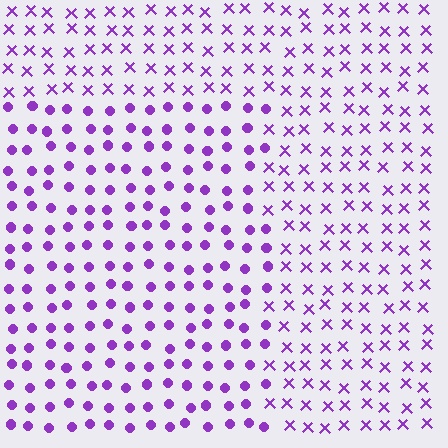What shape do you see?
I see a rectangle.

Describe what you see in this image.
The image is filled with small purple elements arranged in a uniform grid. A rectangle-shaped region contains circles, while the surrounding area contains X marks. The boundary is defined purely by the change in element shape.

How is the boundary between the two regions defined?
The boundary is defined by a change in element shape: circles inside vs. X marks outside. All elements share the same color and spacing.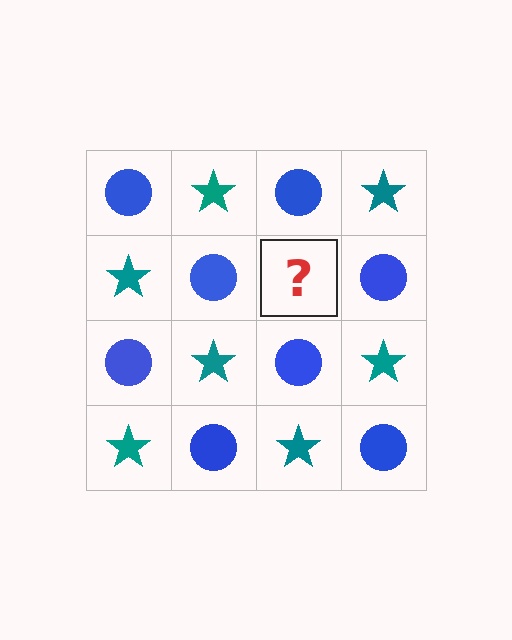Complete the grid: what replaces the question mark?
The question mark should be replaced with a teal star.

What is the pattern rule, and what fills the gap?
The rule is that it alternates blue circle and teal star in a checkerboard pattern. The gap should be filled with a teal star.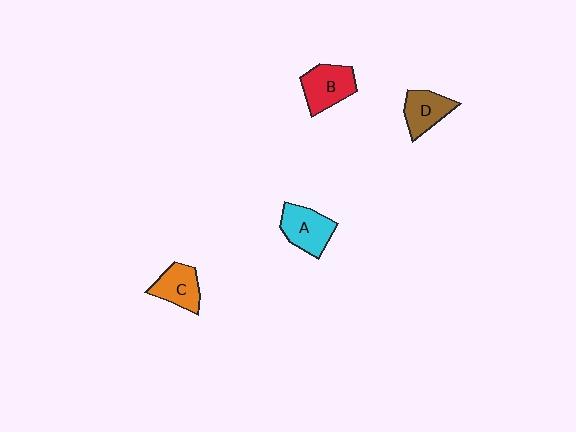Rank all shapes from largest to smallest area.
From largest to smallest: B (red), A (cyan), C (orange), D (brown).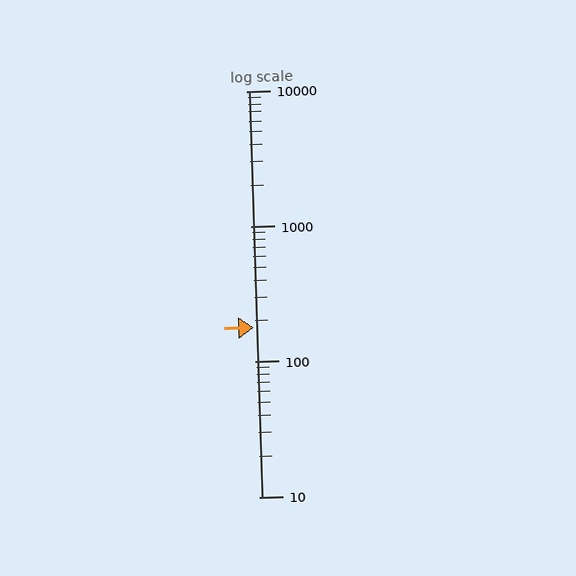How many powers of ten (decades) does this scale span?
The scale spans 3 decades, from 10 to 10000.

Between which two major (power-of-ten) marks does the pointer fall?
The pointer is between 100 and 1000.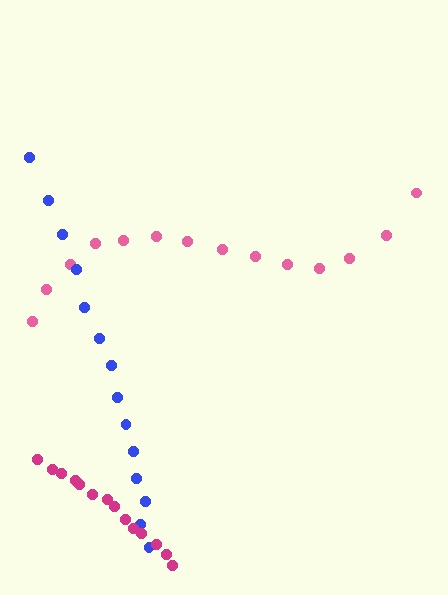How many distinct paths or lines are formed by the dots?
There are 3 distinct paths.